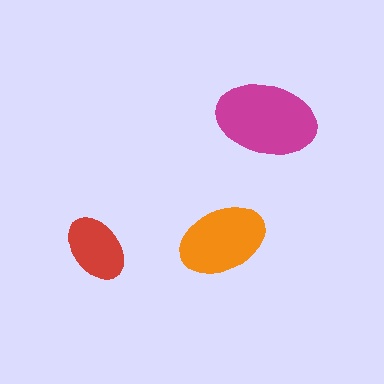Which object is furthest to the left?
The red ellipse is leftmost.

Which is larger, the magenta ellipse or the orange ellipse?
The magenta one.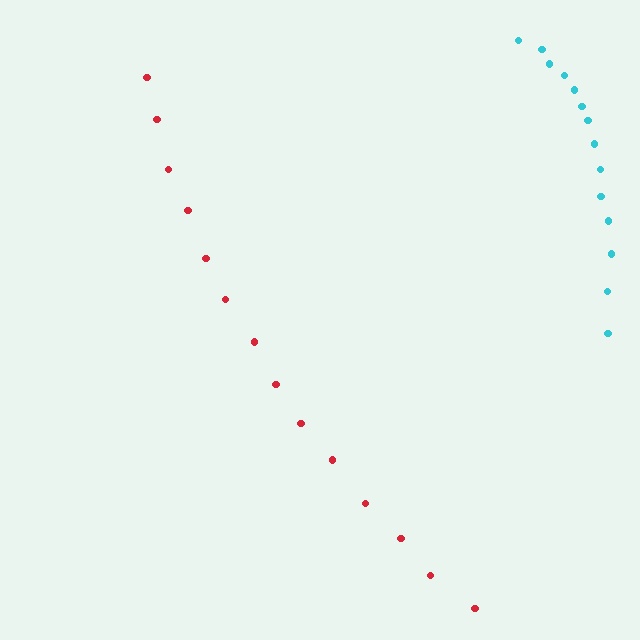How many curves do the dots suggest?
There are 2 distinct paths.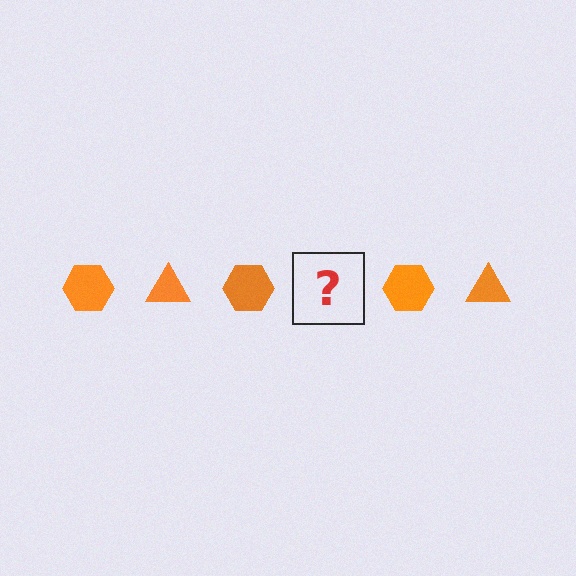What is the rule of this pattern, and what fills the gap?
The rule is that the pattern cycles through hexagon, triangle shapes in orange. The gap should be filled with an orange triangle.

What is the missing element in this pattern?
The missing element is an orange triangle.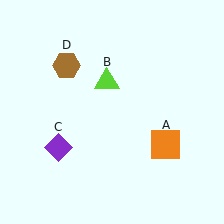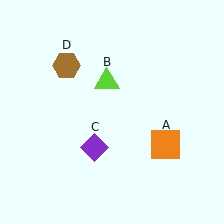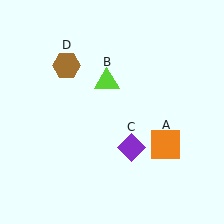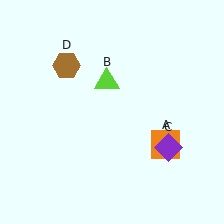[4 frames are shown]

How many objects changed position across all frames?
1 object changed position: purple diamond (object C).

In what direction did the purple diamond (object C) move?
The purple diamond (object C) moved right.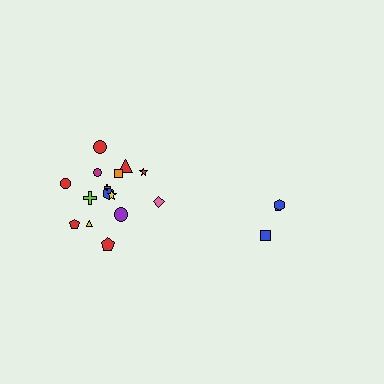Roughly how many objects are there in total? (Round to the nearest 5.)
Roughly 20 objects in total.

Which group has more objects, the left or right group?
The left group.